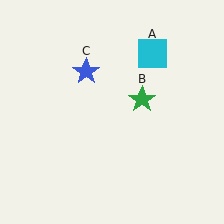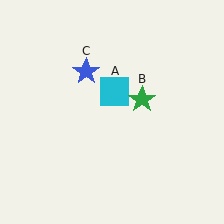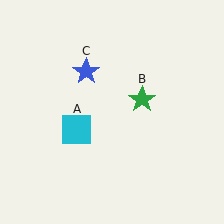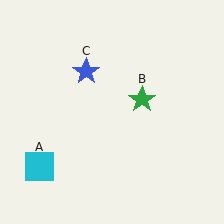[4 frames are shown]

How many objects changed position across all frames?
1 object changed position: cyan square (object A).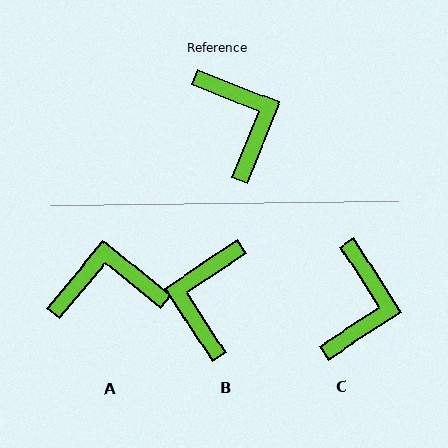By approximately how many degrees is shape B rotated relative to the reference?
Approximately 145 degrees counter-clockwise.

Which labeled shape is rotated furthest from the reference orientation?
B, about 145 degrees away.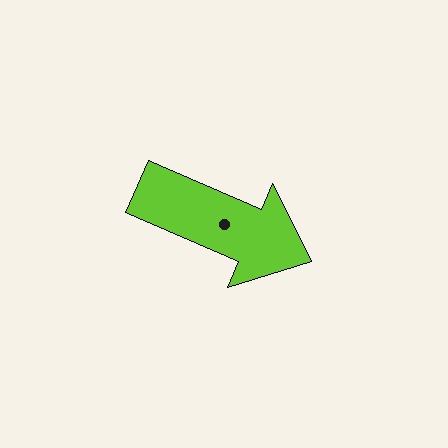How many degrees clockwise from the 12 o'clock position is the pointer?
Approximately 113 degrees.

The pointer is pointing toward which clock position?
Roughly 4 o'clock.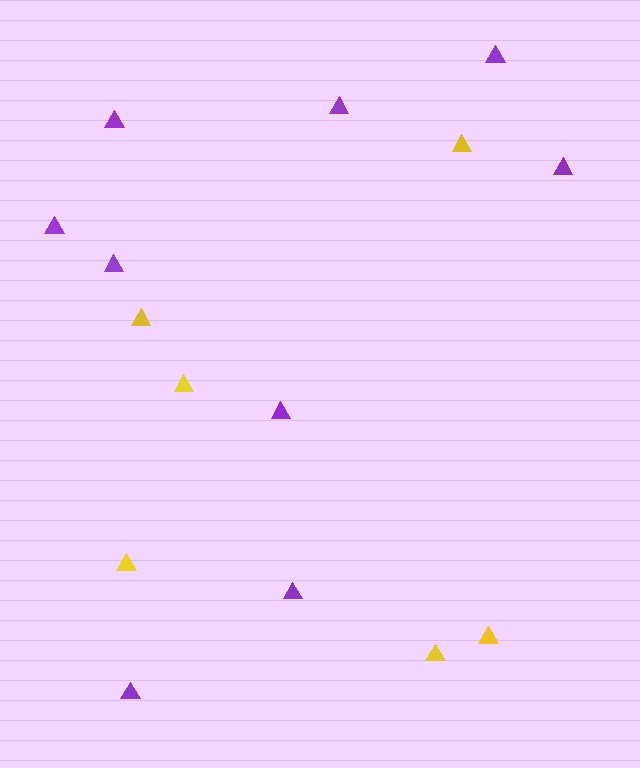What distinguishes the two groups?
There are 2 groups: one group of yellow triangles (6) and one group of purple triangles (9).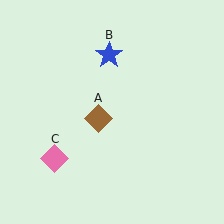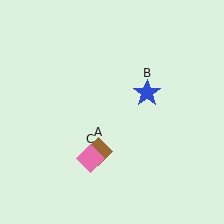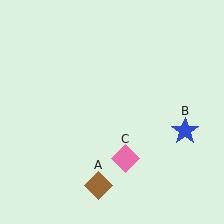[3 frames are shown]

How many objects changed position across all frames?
3 objects changed position: brown diamond (object A), blue star (object B), pink diamond (object C).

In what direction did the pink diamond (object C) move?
The pink diamond (object C) moved right.